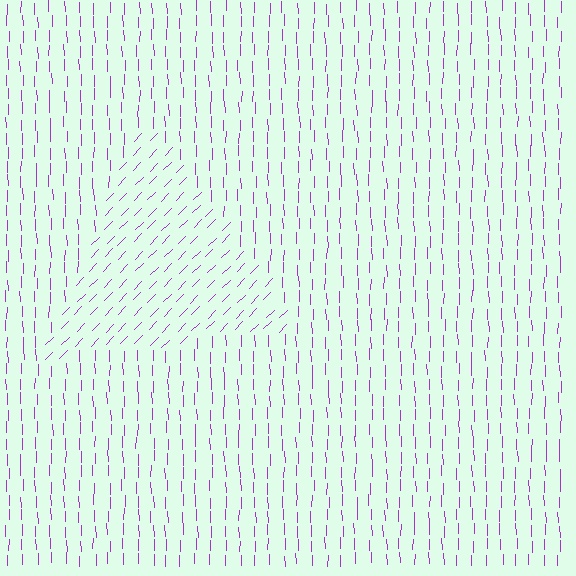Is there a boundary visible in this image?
Yes, there is a texture boundary formed by a change in line orientation.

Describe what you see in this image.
The image is filled with small purple line segments. A triangle region in the image has lines oriented differently from the surrounding lines, creating a visible texture boundary.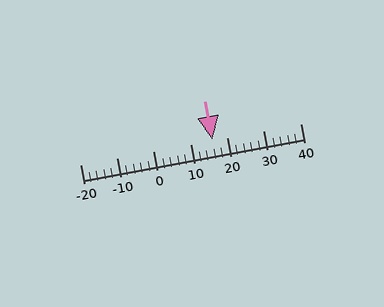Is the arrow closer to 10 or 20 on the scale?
The arrow is closer to 20.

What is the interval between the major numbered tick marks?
The major tick marks are spaced 10 units apart.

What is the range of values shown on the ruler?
The ruler shows values from -20 to 40.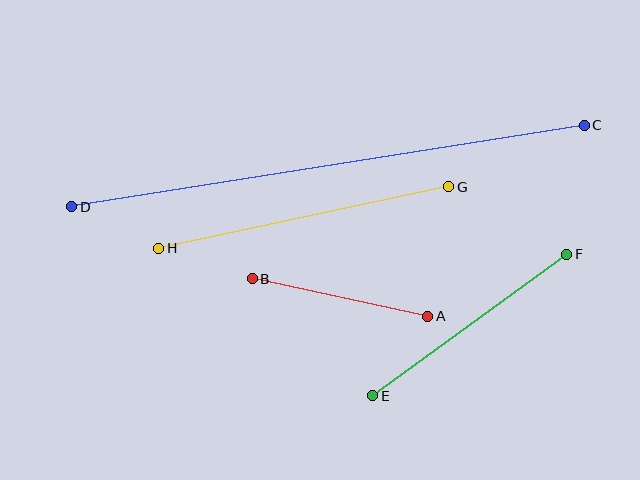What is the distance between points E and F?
The distance is approximately 240 pixels.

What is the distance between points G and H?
The distance is approximately 297 pixels.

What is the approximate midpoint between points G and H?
The midpoint is at approximately (304, 217) pixels.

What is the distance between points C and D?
The distance is approximately 519 pixels.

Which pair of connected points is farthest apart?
Points C and D are farthest apart.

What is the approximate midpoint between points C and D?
The midpoint is at approximately (328, 166) pixels.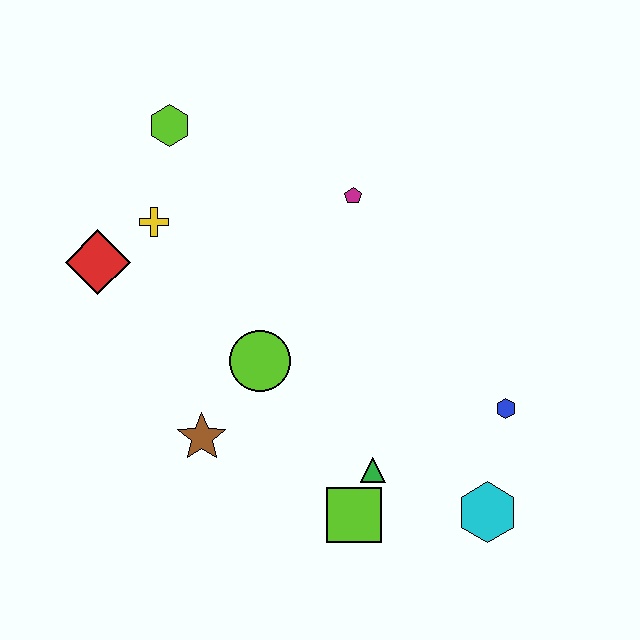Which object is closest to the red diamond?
The yellow cross is closest to the red diamond.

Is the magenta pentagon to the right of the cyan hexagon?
No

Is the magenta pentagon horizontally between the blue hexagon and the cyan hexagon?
No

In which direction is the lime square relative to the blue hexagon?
The lime square is to the left of the blue hexagon.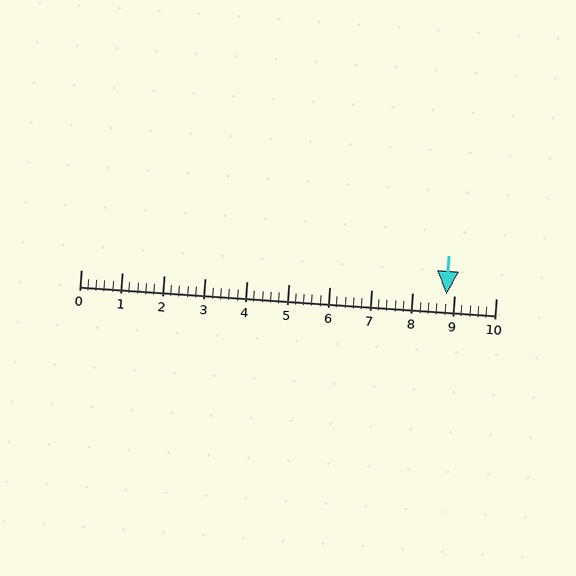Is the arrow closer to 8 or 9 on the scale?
The arrow is closer to 9.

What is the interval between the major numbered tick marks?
The major tick marks are spaced 1 units apart.